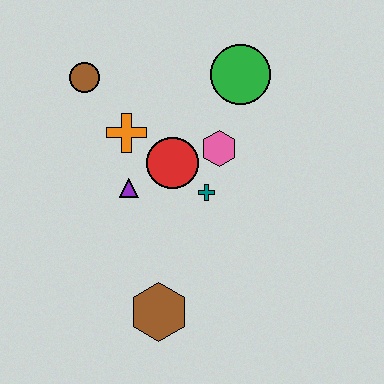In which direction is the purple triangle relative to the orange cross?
The purple triangle is below the orange cross.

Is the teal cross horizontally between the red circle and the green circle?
Yes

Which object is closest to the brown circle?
The orange cross is closest to the brown circle.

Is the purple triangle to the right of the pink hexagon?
No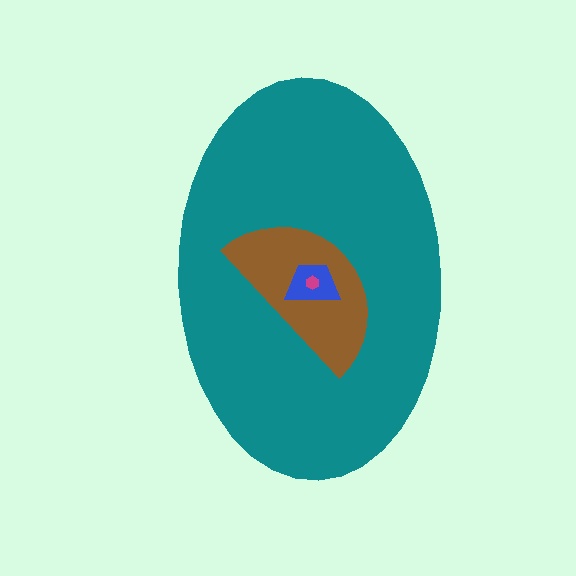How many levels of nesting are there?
4.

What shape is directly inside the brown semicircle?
The blue trapezoid.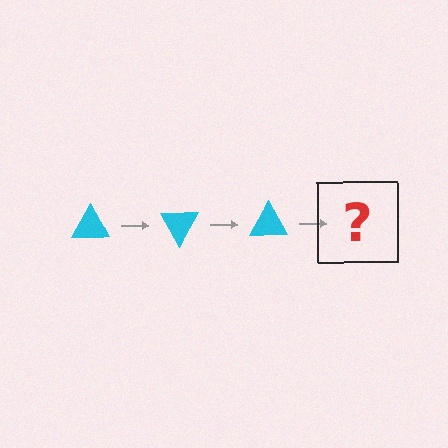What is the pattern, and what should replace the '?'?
The pattern is that the triangle rotates 60 degrees each step. The '?' should be a cyan triangle rotated 180 degrees.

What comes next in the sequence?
The next element should be a cyan triangle rotated 180 degrees.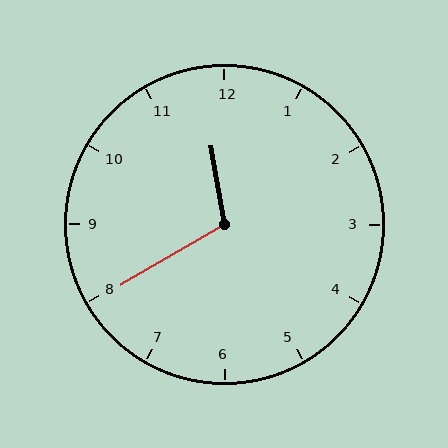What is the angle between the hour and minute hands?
Approximately 110 degrees.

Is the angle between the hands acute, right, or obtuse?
It is obtuse.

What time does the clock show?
11:40.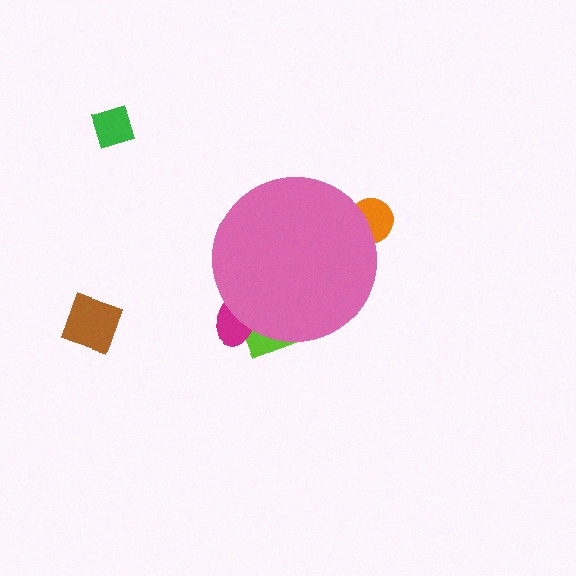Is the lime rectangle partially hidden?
Yes, the lime rectangle is partially hidden behind the pink circle.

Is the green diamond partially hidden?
No, the green diamond is fully visible.